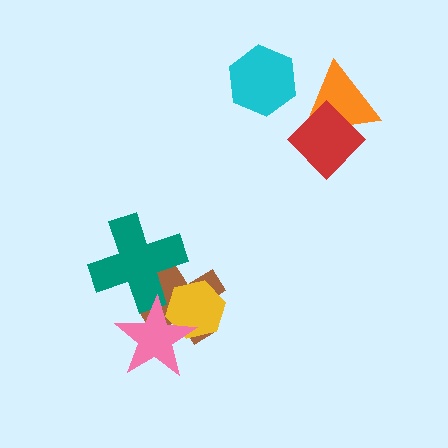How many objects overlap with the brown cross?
3 objects overlap with the brown cross.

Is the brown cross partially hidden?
Yes, it is partially covered by another shape.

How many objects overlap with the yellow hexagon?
2 objects overlap with the yellow hexagon.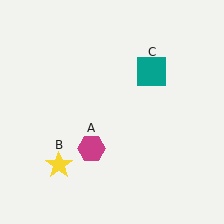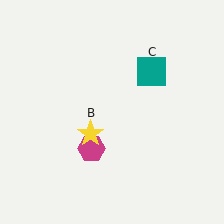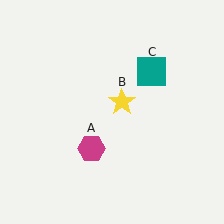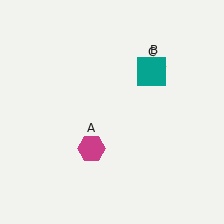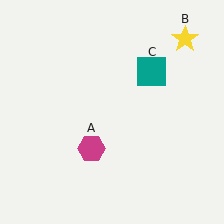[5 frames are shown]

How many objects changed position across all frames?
1 object changed position: yellow star (object B).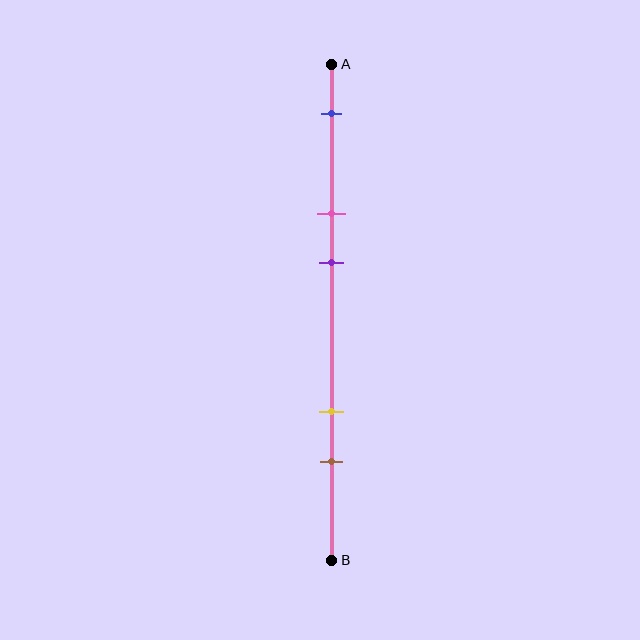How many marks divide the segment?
There are 5 marks dividing the segment.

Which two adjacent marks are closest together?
The pink and purple marks are the closest adjacent pair.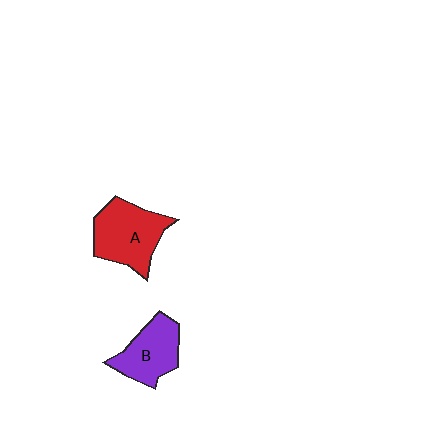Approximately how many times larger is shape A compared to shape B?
Approximately 1.2 times.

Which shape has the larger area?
Shape A (red).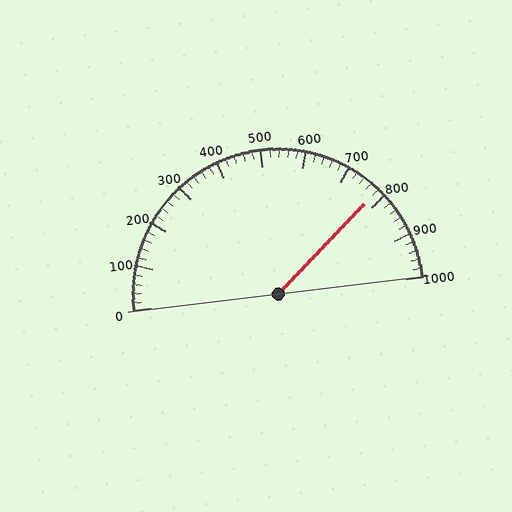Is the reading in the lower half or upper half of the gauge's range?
The reading is in the upper half of the range (0 to 1000).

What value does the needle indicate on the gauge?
The needle indicates approximately 780.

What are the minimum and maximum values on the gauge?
The gauge ranges from 0 to 1000.